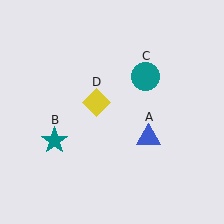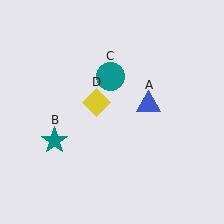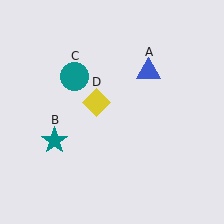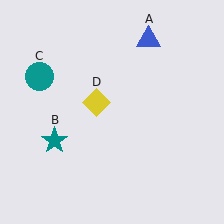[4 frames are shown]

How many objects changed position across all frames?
2 objects changed position: blue triangle (object A), teal circle (object C).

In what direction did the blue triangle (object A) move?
The blue triangle (object A) moved up.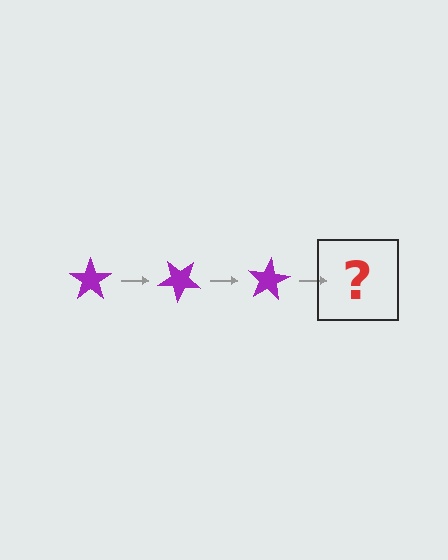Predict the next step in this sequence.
The next step is a purple star rotated 120 degrees.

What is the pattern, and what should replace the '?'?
The pattern is that the star rotates 40 degrees each step. The '?' should be a purple star rotated 120 degrees.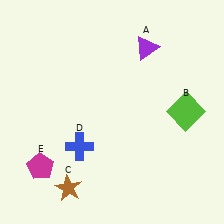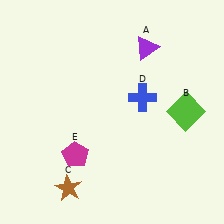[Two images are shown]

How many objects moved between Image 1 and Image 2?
2 objects moved between the two images.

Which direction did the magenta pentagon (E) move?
The magenta pentagon (E) moved right.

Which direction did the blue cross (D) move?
The blue cross (D) moved right.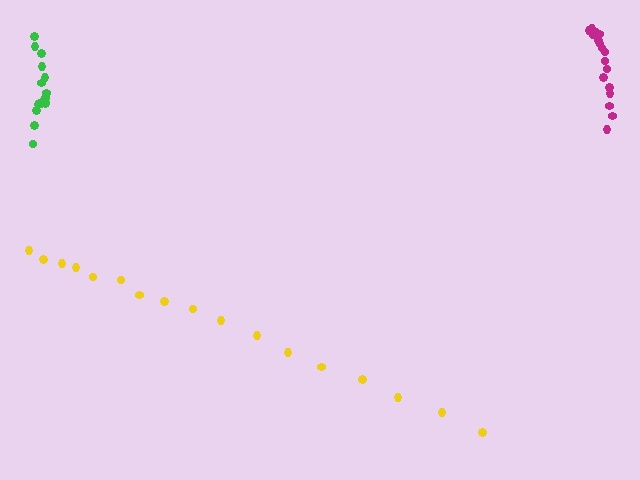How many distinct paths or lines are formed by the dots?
There are 3 distinct paths.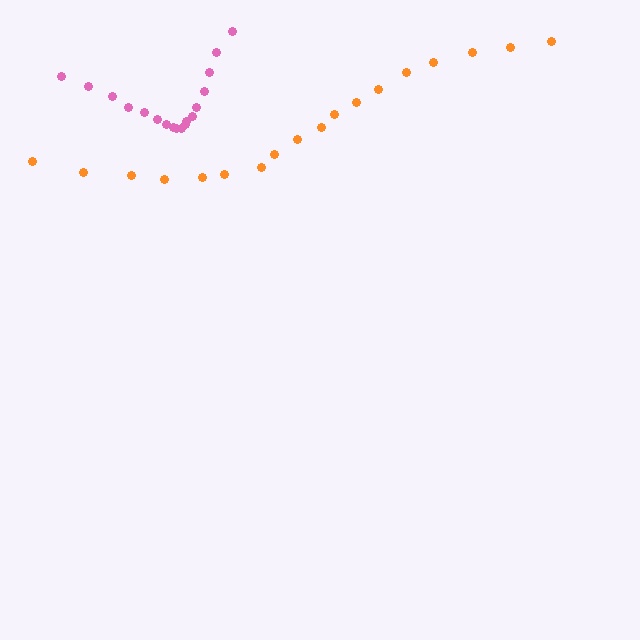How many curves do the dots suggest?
There are 2 distinct paths.